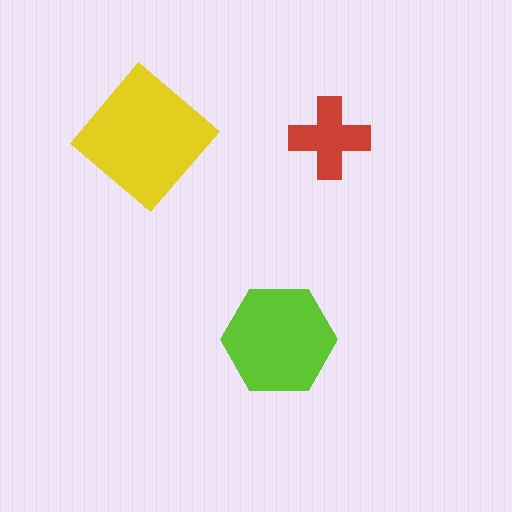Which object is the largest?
The yellow diamond.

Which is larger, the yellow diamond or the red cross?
The yellow diamond.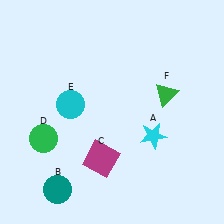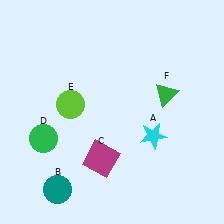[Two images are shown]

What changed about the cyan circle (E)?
In Image 1, E is cyan. In Image 2, it changed to lime.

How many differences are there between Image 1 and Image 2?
There is 1 difference between the two images.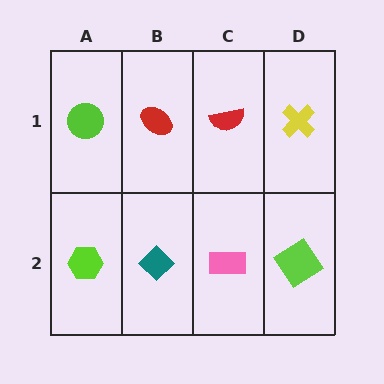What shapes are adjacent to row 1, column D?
A lime diamond (row 2, column D), a red semicircle (row 1, column C).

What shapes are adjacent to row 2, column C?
A red semicircle (row 1, column C), a teal diamond (row 2, column B), a lime diamond (row 2, column D).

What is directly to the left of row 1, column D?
A red semicircle.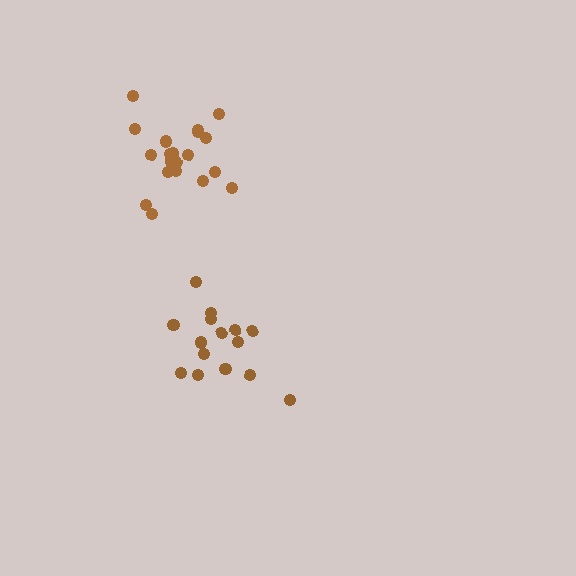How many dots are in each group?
Group 1: 15 dots, Group 2: 21 dots (36 total).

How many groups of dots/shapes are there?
There are 2 groups.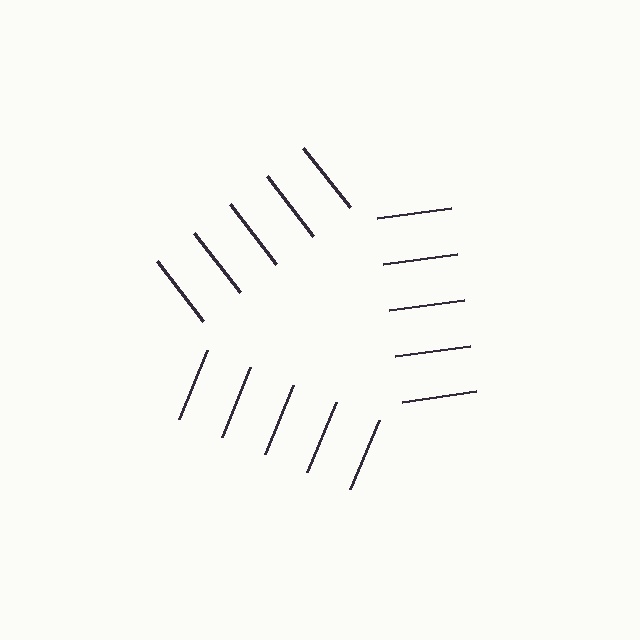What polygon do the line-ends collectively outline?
An illusory triangle — the line segments terminate on its edges but no continuous stroke is drawn.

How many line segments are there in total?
15 — 5 along each of the 3 edges.